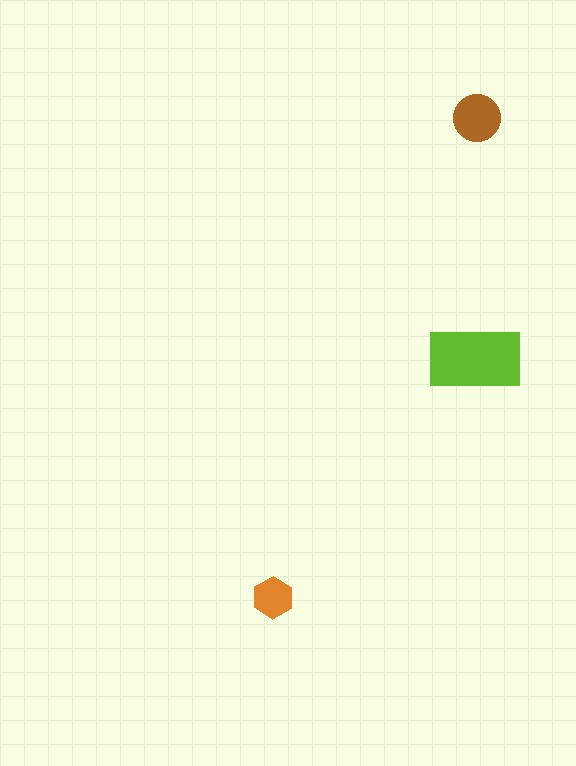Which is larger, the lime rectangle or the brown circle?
The lime rectangle.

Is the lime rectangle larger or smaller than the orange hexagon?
Larger.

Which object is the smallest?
The orange hexagon.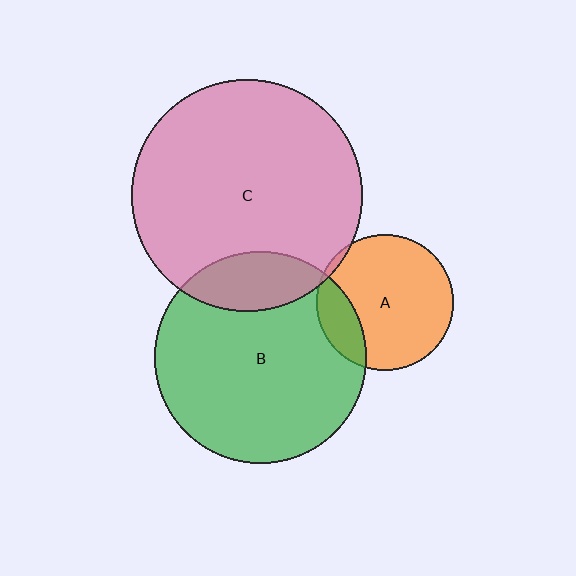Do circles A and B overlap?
Yes.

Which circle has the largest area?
Circle C (pink).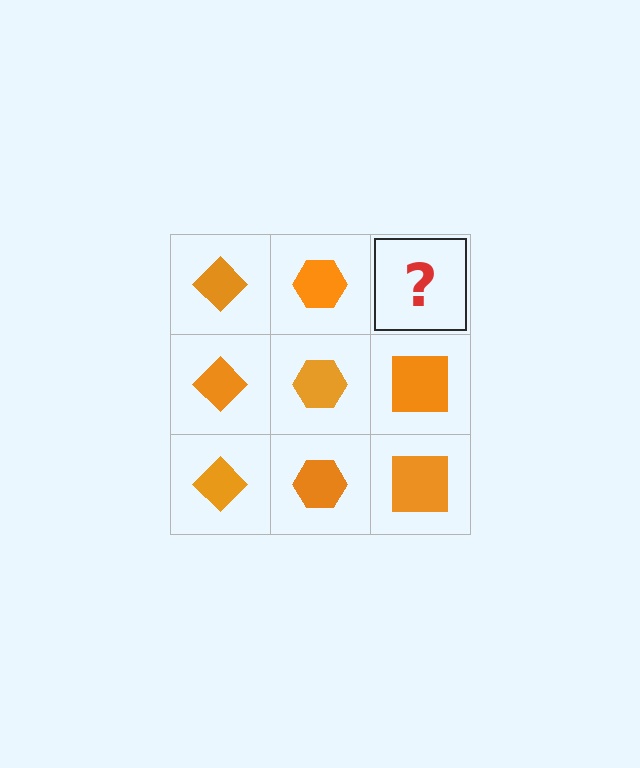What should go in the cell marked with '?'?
The missing cell should contain an orange square.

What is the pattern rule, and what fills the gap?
The rule is that each column has a consistent shape. The gap should be filled with an orange square.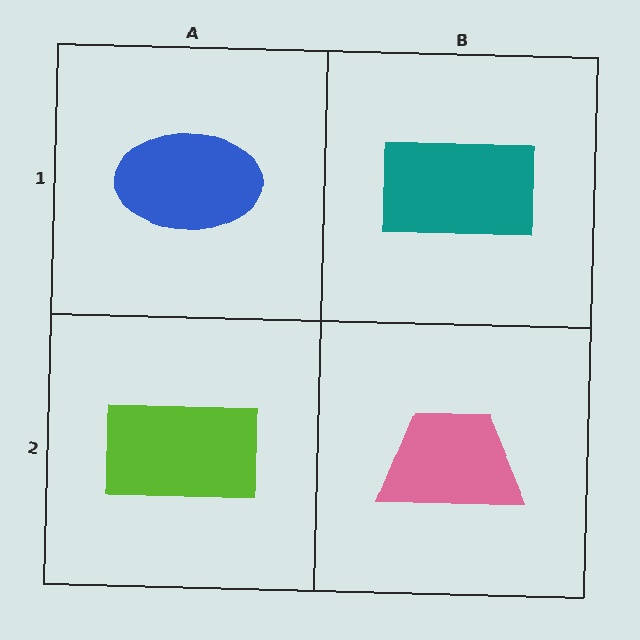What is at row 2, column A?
A lime rectangle.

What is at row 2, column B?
A pink trapezoid.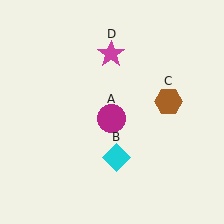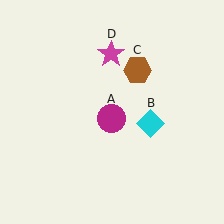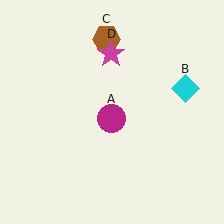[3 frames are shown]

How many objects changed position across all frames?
2 objects changed position: cyan diamond (object B), brown hexagon (object C).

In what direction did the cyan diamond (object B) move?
The cyan diamond (object B) moved up and to the right.